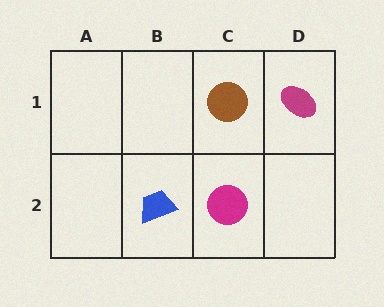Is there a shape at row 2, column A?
No, that cell is empty.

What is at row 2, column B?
A blue trapezoid.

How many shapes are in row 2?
2 shapes.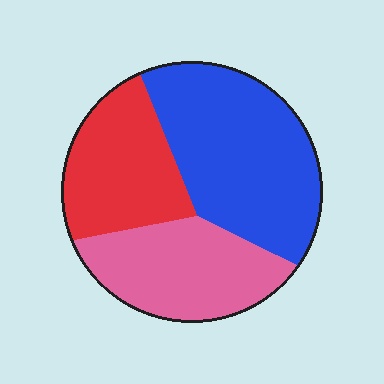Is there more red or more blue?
Blue.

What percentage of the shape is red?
Red covers about 25% of the shape.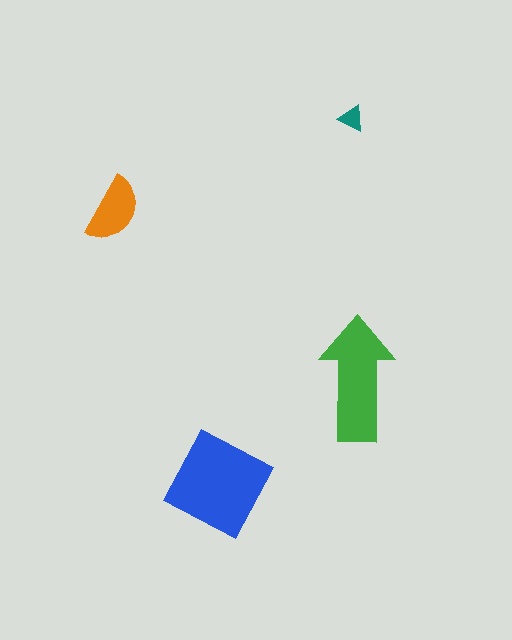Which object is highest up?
The teal triangle is topmost.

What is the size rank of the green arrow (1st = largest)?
2nd.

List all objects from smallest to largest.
The teal triangle, the orange semicircle, the green arrow, the blue square.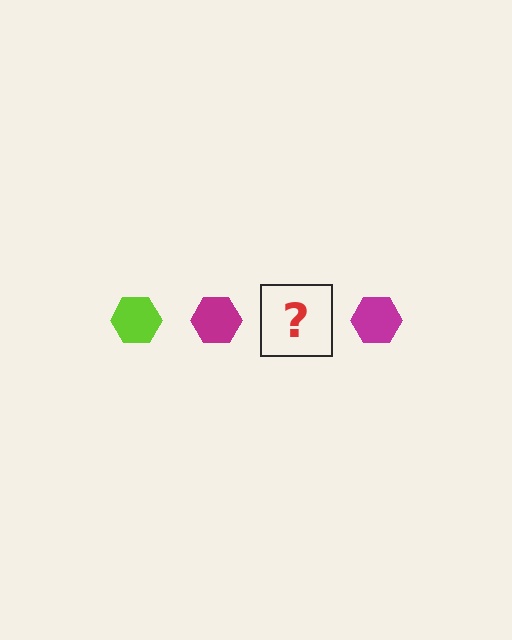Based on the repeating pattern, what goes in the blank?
The blank should be a lime hexagon.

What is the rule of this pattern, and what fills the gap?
The rule is that the pattern cycles through lime, magenta hexagons. The gap should be filled with a lime hexagon.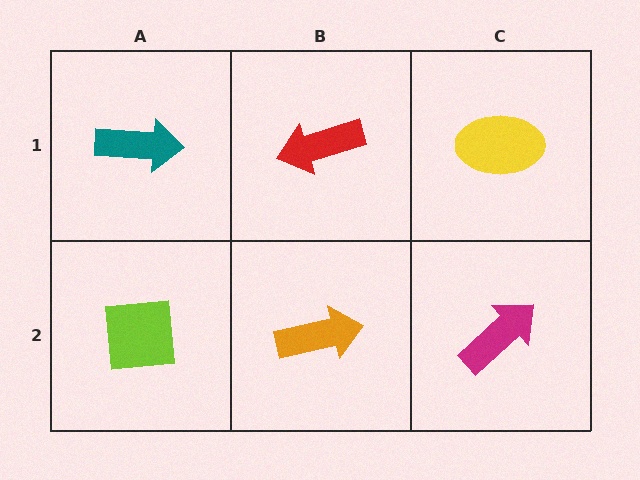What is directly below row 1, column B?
An orange arrow.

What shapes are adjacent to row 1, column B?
An orange arrow (row 2, column B), a teal arrow (row 1, column A), a yellow ellipse (row 1, column C).